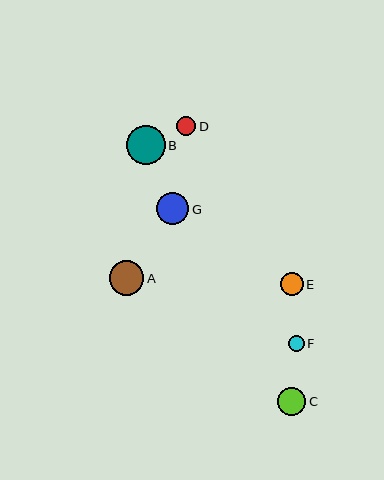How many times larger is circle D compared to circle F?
Circle D is approximately 1.2 times the size of circle F.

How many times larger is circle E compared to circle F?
Circle E is approximately 1.5 times the size of circle F.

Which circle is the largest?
Circle B is the largest with a size of approximately 39 pixels.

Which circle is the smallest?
Circle F is the smallest with a size of approximately 16 pixels.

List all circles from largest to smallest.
From largest to smallest: B, A, G, C, E, D, F.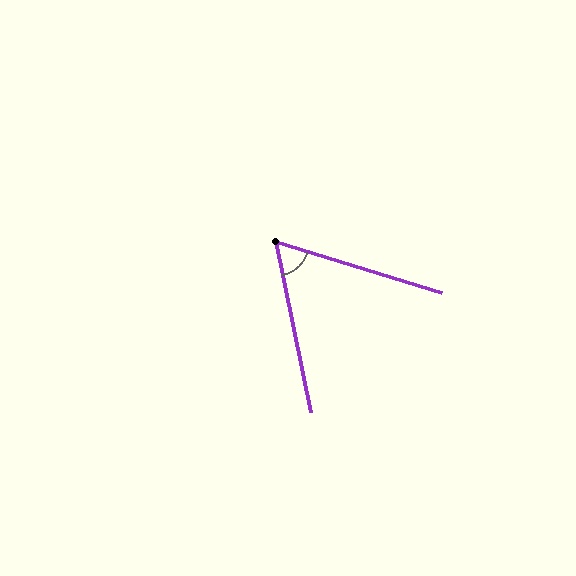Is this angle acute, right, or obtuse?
It is acute.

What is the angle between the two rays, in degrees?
Approximately 62 degrees.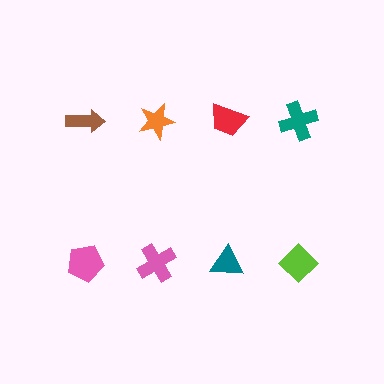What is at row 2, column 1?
A pink pentagon.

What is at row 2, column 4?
A lime diamond.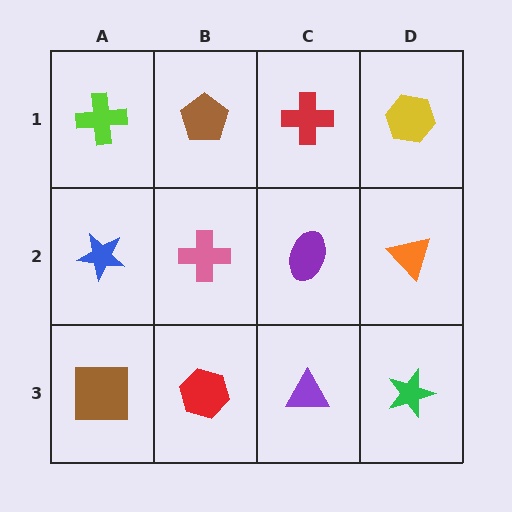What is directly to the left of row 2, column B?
A blue star.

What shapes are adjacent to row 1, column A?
A blue star (row 2, column A), a brown pentagon (row 1, column B).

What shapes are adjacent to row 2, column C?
A red cross (row 1, column C), a purple triangle (row 3, column C), a pink cross (row 2, column B), an orange triangle (row 2, column D).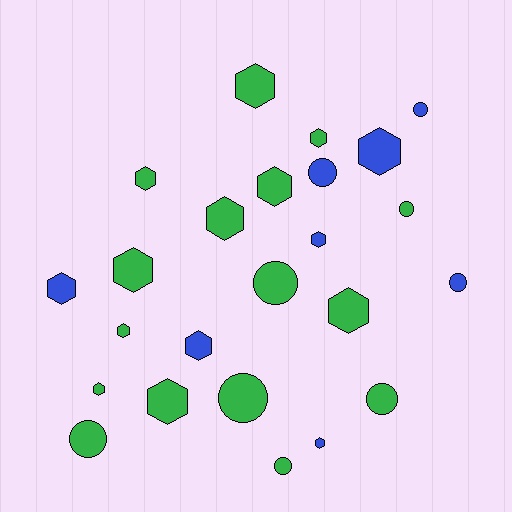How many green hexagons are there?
There are 10 green hexagons.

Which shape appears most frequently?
Hexagon, with 15 objects.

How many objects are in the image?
There are 24 objects.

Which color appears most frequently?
Green, with 16 objects.